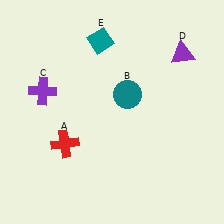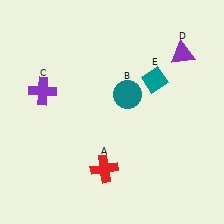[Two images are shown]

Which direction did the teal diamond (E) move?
The teal diamond (E) moved right.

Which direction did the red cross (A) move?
The red cross (A) moved right.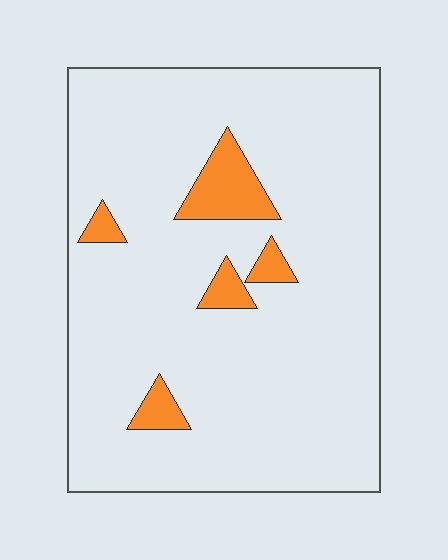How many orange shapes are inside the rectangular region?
5.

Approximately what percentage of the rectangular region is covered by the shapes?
Approximately 10%.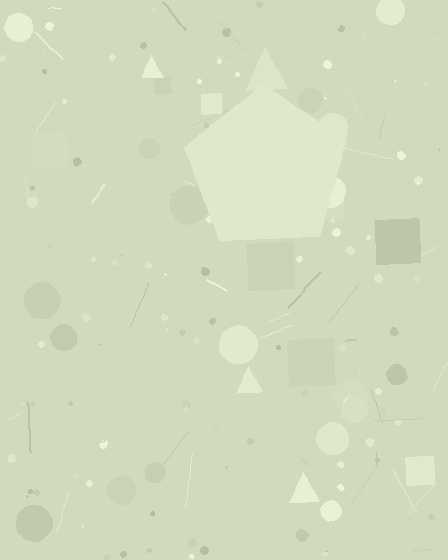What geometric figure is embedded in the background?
A pentagon is embedded in the background.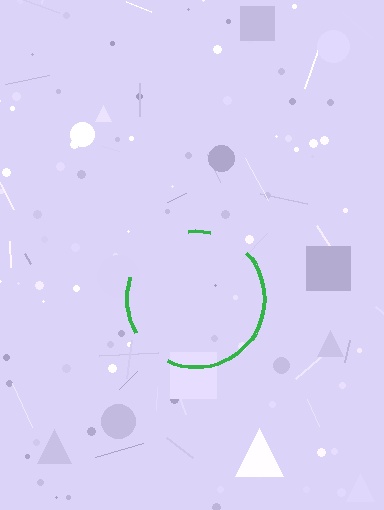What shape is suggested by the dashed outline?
The dashed outline suggests a circle.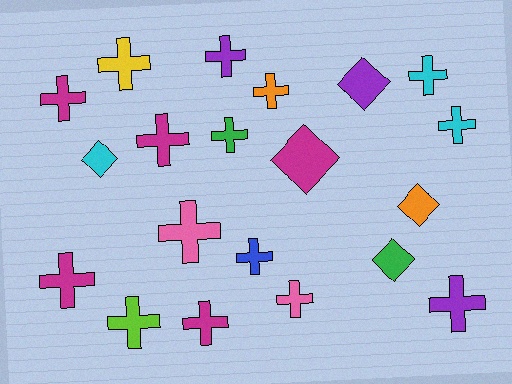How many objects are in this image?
There are 20 objects.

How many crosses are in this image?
There are 15 crosses.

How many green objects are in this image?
There are 2 green objects.